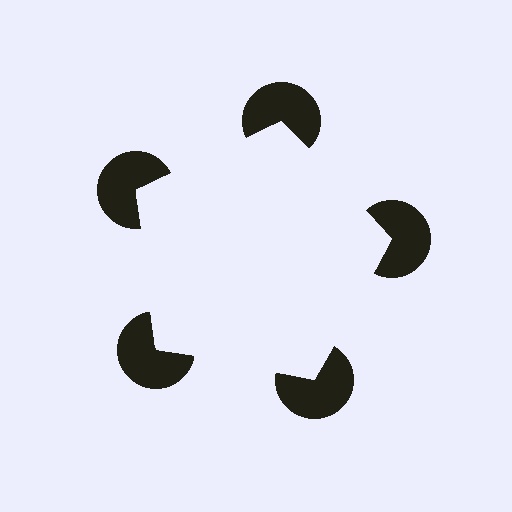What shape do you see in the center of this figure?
An illusory pentagon — its edges are inferred from the aligned wedge cuts in the pac-man discs, not physically drawn.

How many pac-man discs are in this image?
There are 5 — one at each vertex of the illusory pentagon.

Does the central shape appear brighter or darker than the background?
It typically appears slightly brighter than the background, even though no actual brightness change is drawn.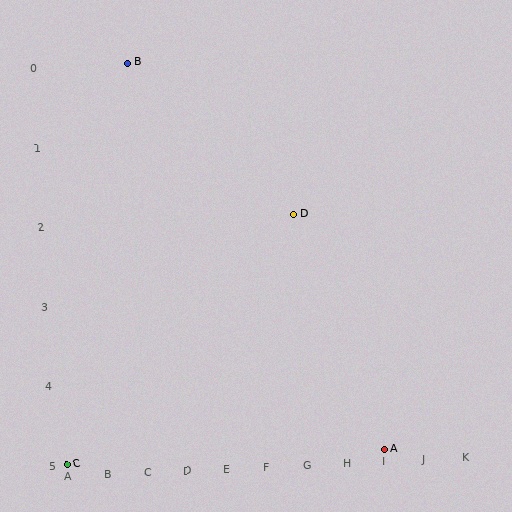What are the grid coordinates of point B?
Point B is at grid coordinates (C, 0).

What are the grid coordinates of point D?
Point D is at grid coordinates (G, 2).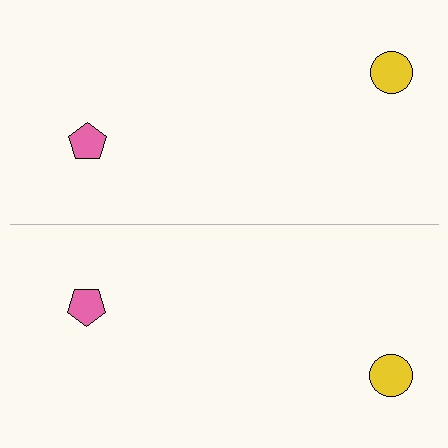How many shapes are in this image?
There are 4 shapes in this image.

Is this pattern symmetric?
Yes, this pattern has bilateral (reflection) symmetry.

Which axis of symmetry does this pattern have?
The pattern has a horizontal axis of symmetry running through the center of the image.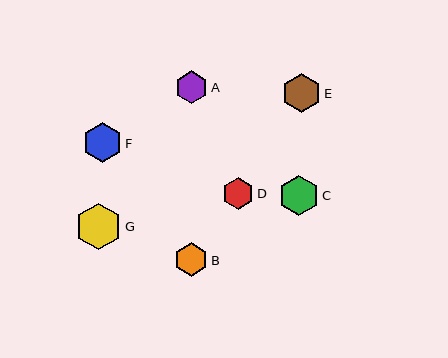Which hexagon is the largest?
Hexagon G is the largest with a size of approximately 47 pixels.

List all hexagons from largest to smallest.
From largest to smallest: G, C, F, E, B, A, D.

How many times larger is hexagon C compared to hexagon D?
Hexagon C is approximately 1.3 times the size of hexagon D.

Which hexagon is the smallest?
Hexagon D is the smallest with a size of approximately 32 pixels.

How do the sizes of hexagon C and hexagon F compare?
Hexagon C and hexagon F are approximately the same size.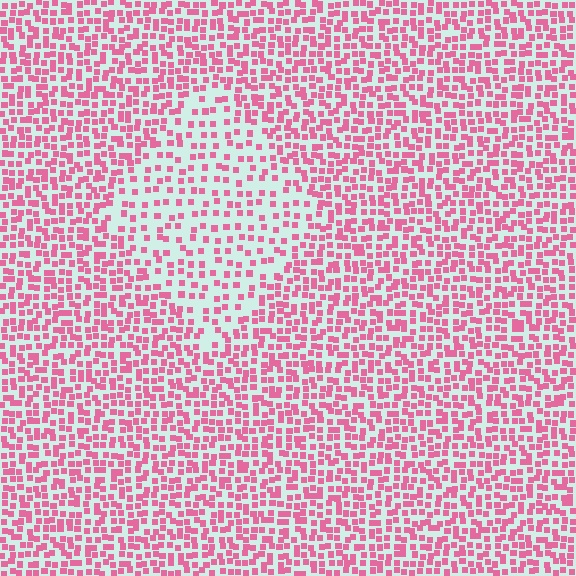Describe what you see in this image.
The image contains small pink elements arranged at two different densities. A diamond-shaped region is visible where the elements are less densely packed than the surrounding area.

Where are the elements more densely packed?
The elements are more densely packed outside the diamond boundary.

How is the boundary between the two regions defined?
The boundary is defined by a change in element density (approximately 2.0x ratio). All elements are the same color, size, and shape.